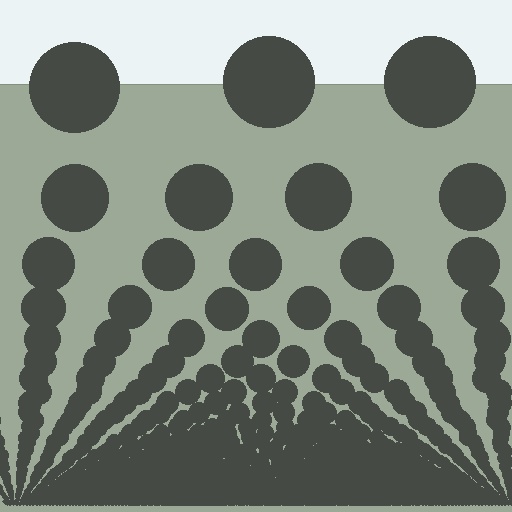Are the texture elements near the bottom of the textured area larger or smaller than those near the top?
Smaller. The gradient is inverted — elements near the bottom are smaller and denser.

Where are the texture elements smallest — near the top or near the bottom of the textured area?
Near the bottom.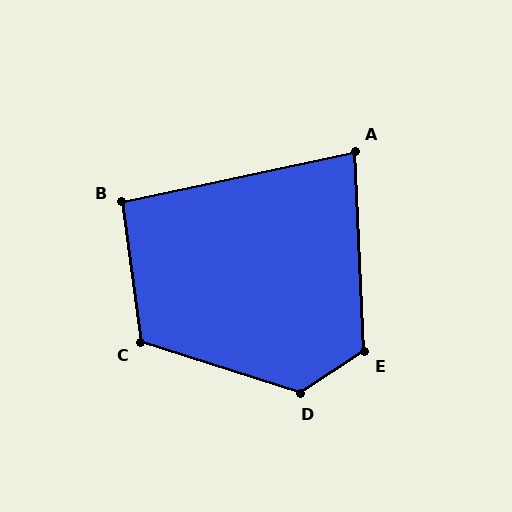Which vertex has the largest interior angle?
D, at approximately 129 degrees.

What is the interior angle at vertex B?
Approximately 95 degrees (approximately right).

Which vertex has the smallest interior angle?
A, at approximately 80 degrees.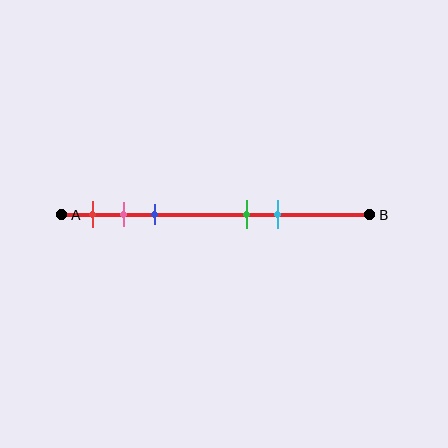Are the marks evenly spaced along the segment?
No, the marks are not evenly spaced.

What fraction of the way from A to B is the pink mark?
The pink mark is approximately 20% (0.2) of the way from A to B.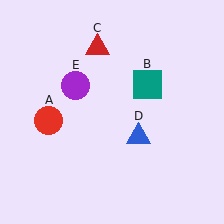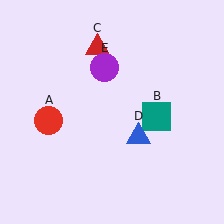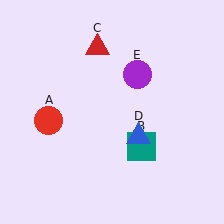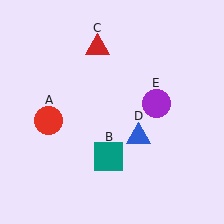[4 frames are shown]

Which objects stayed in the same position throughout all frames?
Red circle (object A) and red triangle (object C) and blue triangle (object D) remained stationary.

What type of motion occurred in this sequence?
The teal square (object B), purple circle (object E) rotated clockwise around the center of the scene.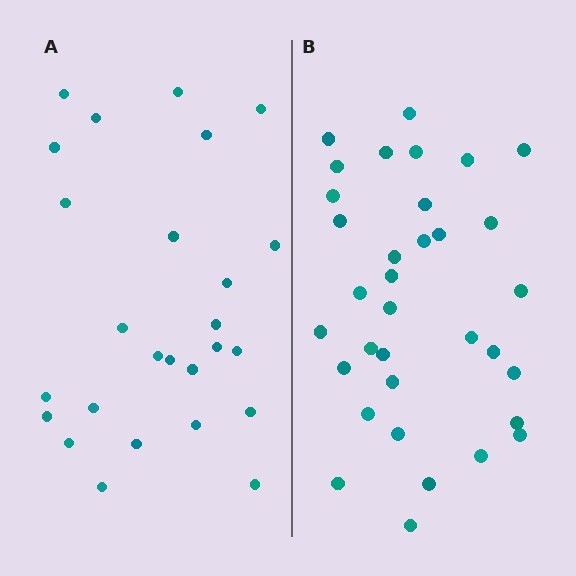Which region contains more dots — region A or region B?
Region B (the right region) has more dots.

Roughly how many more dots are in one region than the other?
Region B has roughly 8 or so more dots than region A.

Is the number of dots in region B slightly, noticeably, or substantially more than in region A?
Region B has noticeably more, but not dramatically so. The ratio is roughly 1.3 to 1.